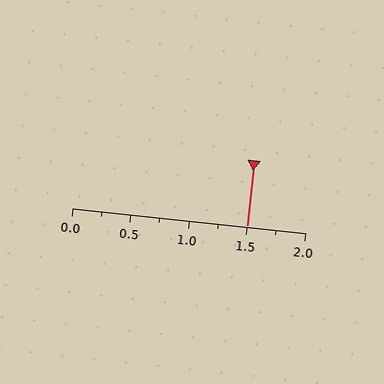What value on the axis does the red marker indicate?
The marker indicates approximately 1.5.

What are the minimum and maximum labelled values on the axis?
The axis runs from 0.0 to 2.0.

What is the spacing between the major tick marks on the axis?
The major ticks are spaced 0.5 apart.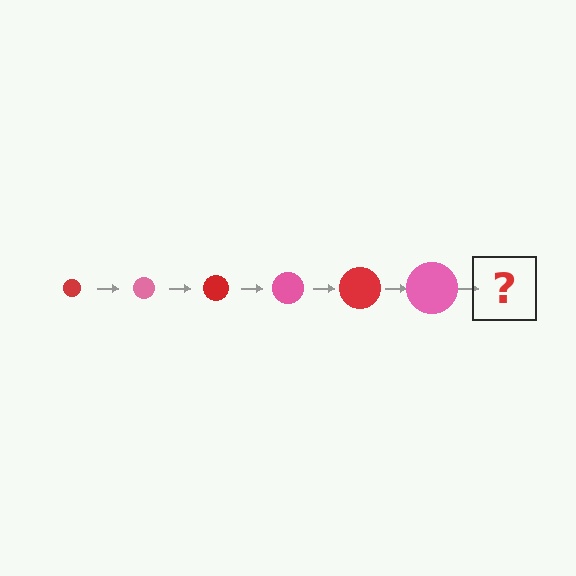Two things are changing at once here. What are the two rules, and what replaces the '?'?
The two rules are that the circle grows larger each step and the color cycles through red and pink. The '?' should be a red circle, larger than the previous one.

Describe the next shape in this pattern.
It should be a red circle, larger than the previous one.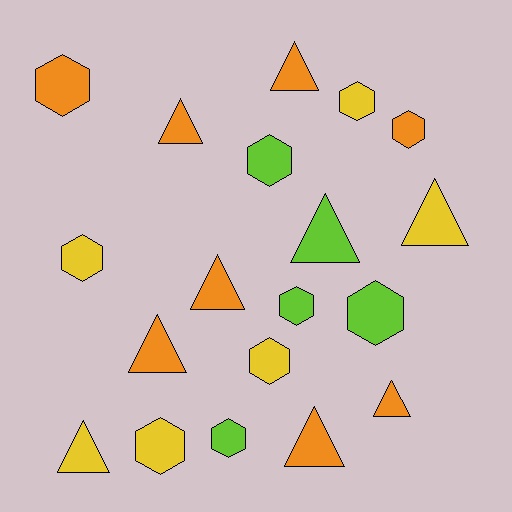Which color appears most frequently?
Orange, with 8 objects.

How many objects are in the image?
There are 19 objects.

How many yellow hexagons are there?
There are 4 yellow hexagons.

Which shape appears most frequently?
Hexagon, with 10 objects.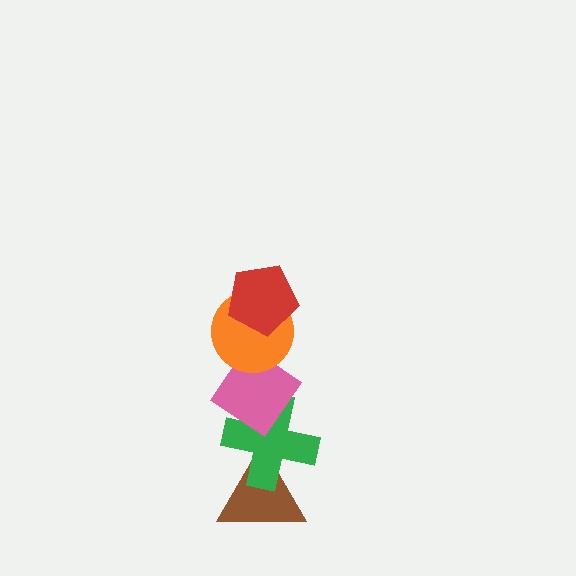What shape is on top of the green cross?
The pink diamond is on top of the green cross.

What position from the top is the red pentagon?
The red pentagon is 1st from the top.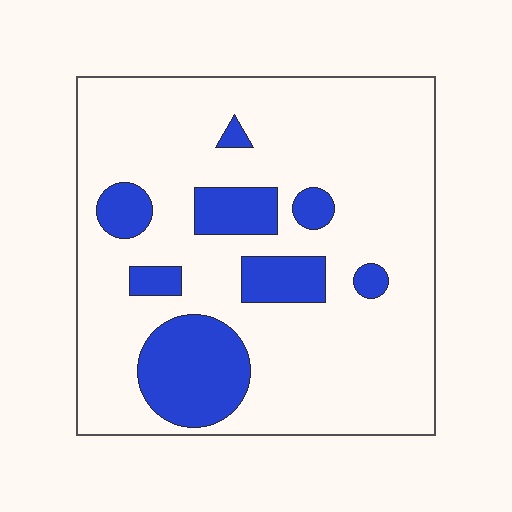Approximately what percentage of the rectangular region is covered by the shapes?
Approximately 20%.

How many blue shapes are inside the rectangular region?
8.